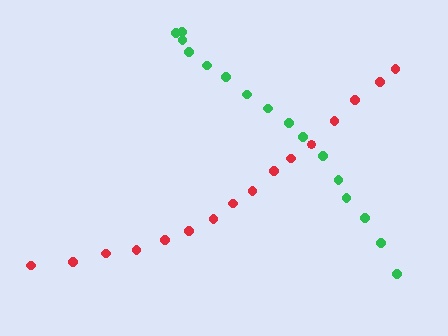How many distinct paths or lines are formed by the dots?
There are 2 distinct paths.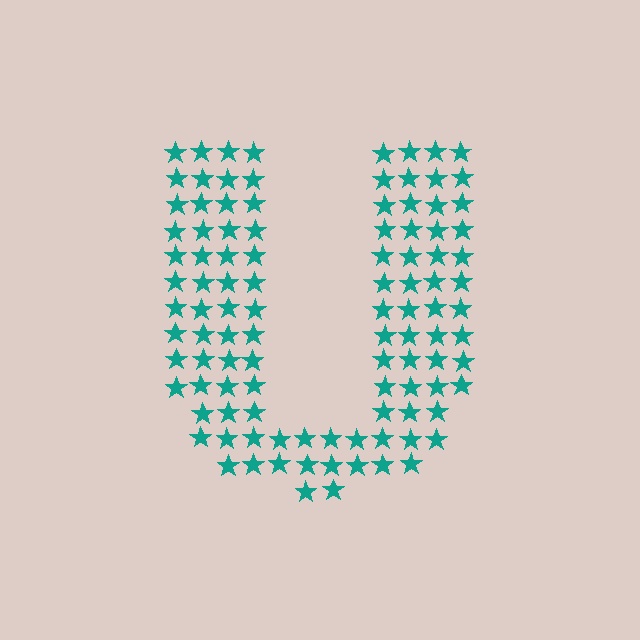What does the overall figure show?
The overall figure shows the letter U.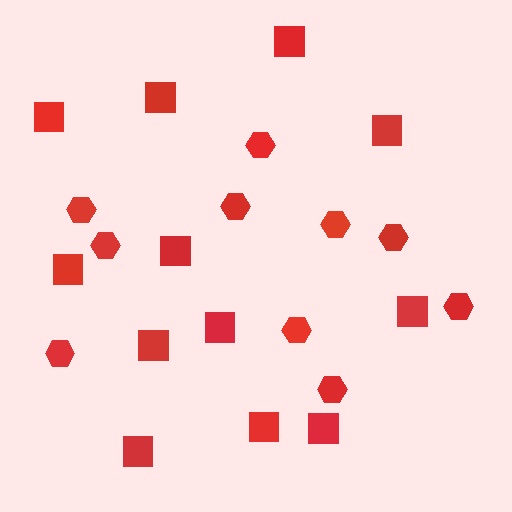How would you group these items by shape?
There are 2 groups: one group of hexagons (10) and one group of squares (12).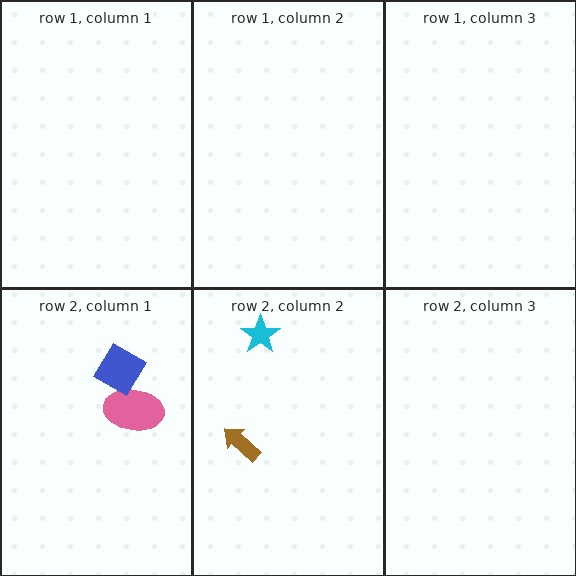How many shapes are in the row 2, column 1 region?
2.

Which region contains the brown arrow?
The row 2, column 2 region.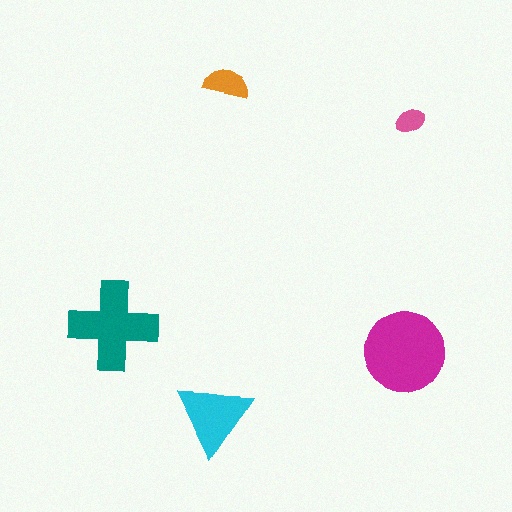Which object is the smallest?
The pink ellipse.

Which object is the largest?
The magenta circle.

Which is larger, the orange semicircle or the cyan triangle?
The cyan triangle.